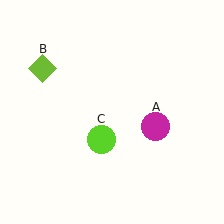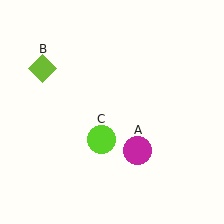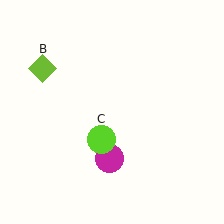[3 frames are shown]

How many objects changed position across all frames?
1 object changed position: magenta circle (object A).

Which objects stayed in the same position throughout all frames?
Lime diamond (object B) and lime circle (object C) remained stationary.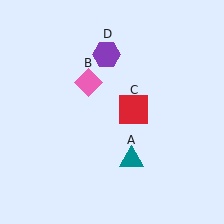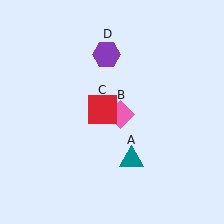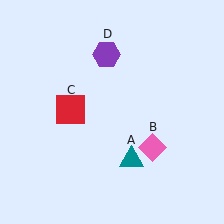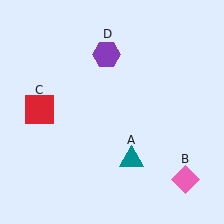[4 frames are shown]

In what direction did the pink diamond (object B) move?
The pink diamond (object B) moved down and to the right.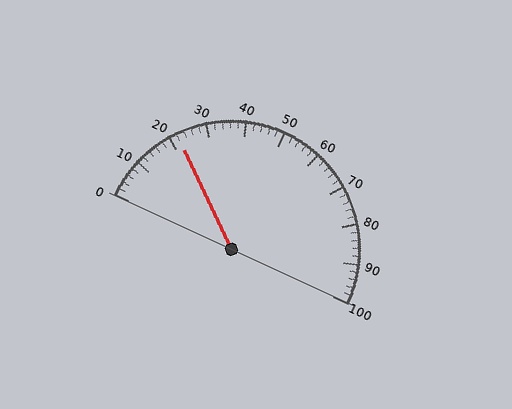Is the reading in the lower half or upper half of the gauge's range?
The reading is in the lower half of the range (0 to 100).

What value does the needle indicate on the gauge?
The needle indicates approximately 22.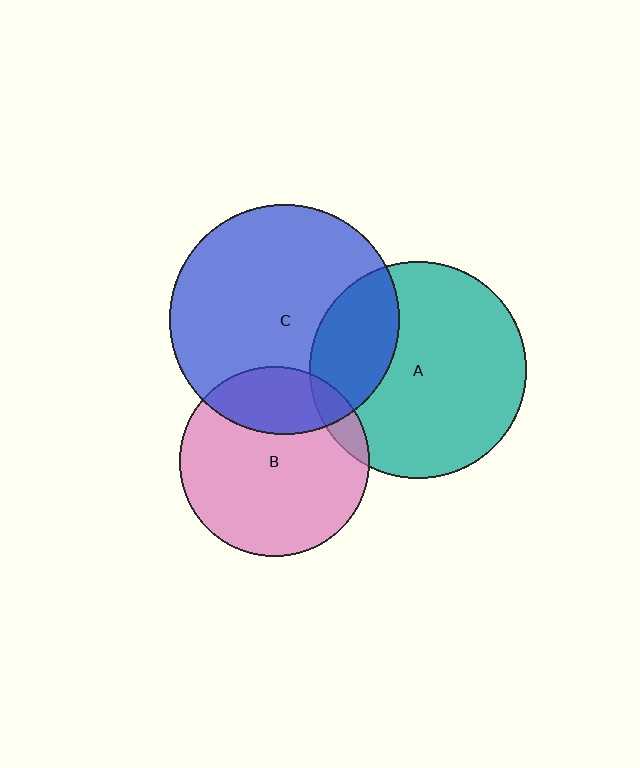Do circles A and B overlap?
Yes.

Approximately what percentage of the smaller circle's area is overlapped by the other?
Approximately 10%.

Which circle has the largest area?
Circle C (blue).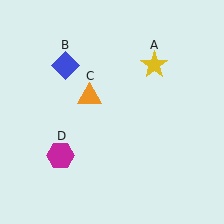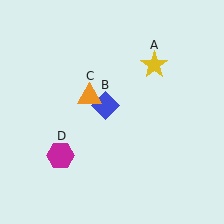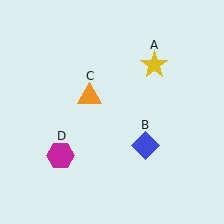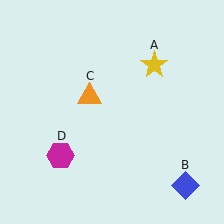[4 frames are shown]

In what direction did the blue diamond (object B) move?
The blue diamond (object B) moved down and to the right.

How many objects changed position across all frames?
1 object changed position: blue diamond (object B).